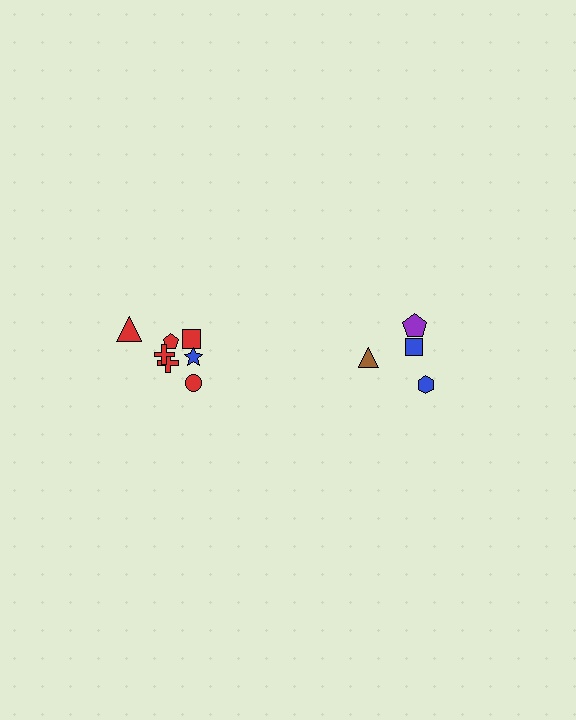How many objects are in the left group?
There are 7 objects.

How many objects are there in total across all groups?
There are 11 objects.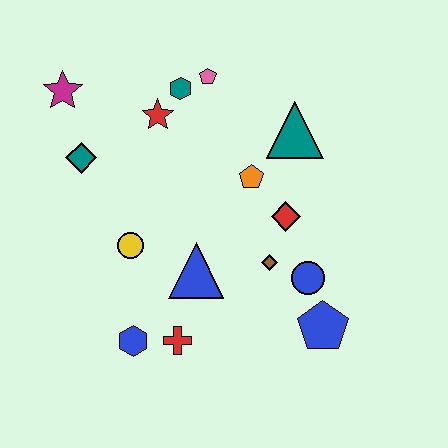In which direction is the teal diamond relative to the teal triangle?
The teal diamond is to the left of the teal triangle.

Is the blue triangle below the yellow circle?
Yes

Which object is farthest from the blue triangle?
The magenta star is farthest from the blue triangle.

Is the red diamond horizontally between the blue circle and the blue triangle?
Yes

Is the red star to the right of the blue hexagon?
Yes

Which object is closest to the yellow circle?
The blue triangle is closest to the yellow circle.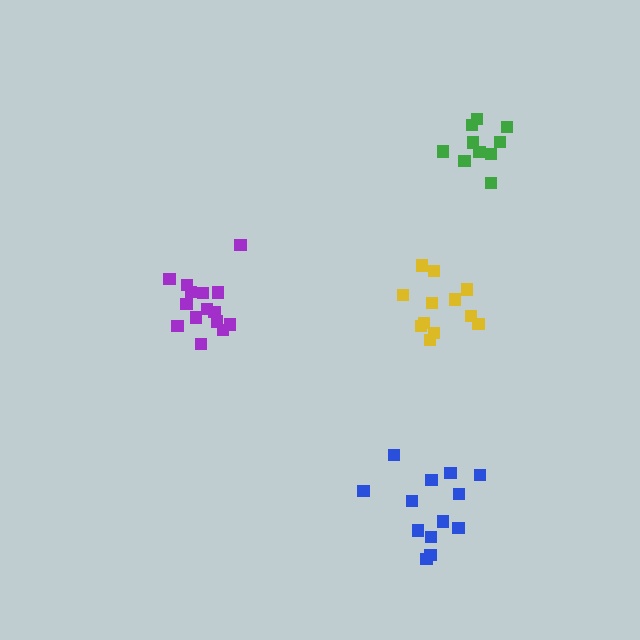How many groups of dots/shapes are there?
There are 4 groups.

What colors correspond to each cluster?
The clusters are colored: green, purple, yellow, blue.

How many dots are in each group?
Group 1: 10 dots, Group 2: 15 dots, Group 3: 12 dots, Group 4: 13 dots (50 total).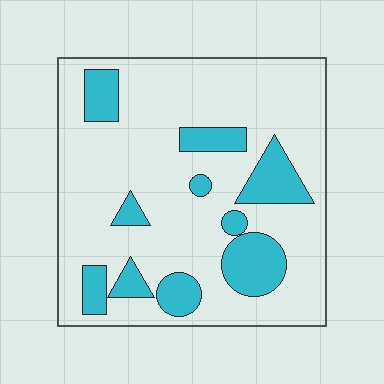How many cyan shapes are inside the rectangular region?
10.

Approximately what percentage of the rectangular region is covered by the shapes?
Approximately 20%.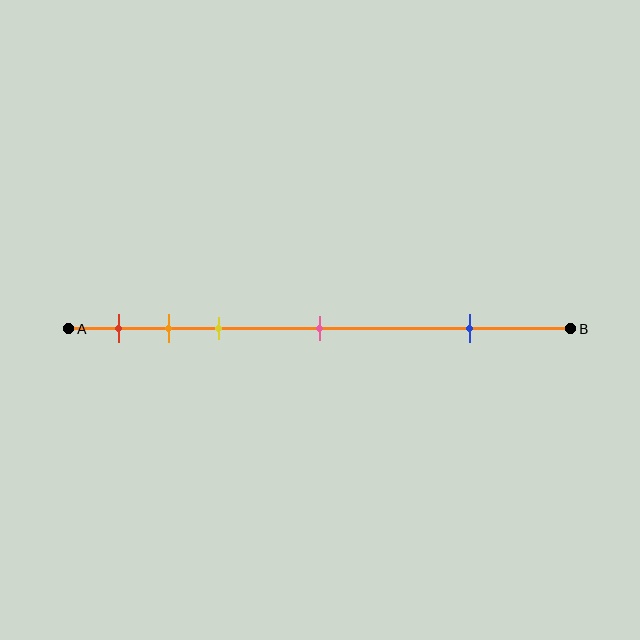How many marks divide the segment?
There are 5 marks dividing the segment.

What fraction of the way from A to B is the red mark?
The red mark is approximately 10% (0.1) of the way from A to B.